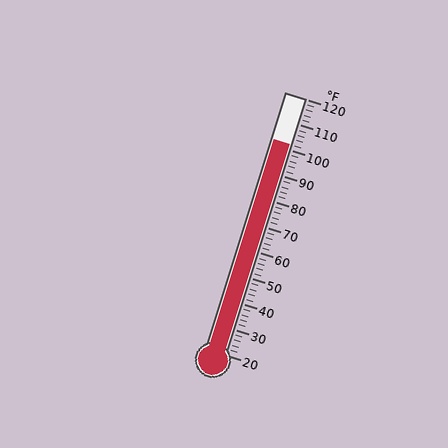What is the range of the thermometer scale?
The thermometer scale ranges from 20°F to 120°F.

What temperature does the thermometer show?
The thermometer shows approximately 102°F.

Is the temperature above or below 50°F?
The temperature is above 50°F.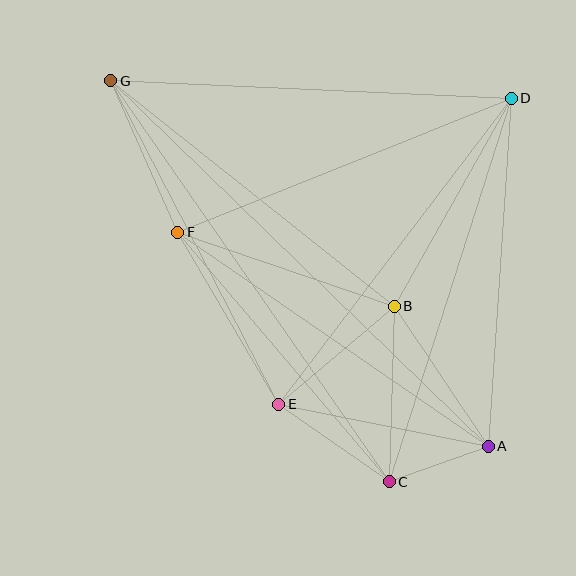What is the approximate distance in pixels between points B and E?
The distance between B and E is approximately 152 pixels.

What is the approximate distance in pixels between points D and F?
The distance between D and F is approximately 359 pixels.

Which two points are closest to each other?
Points A and C are closest to each other.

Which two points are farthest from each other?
Points A and G are farthest from each other.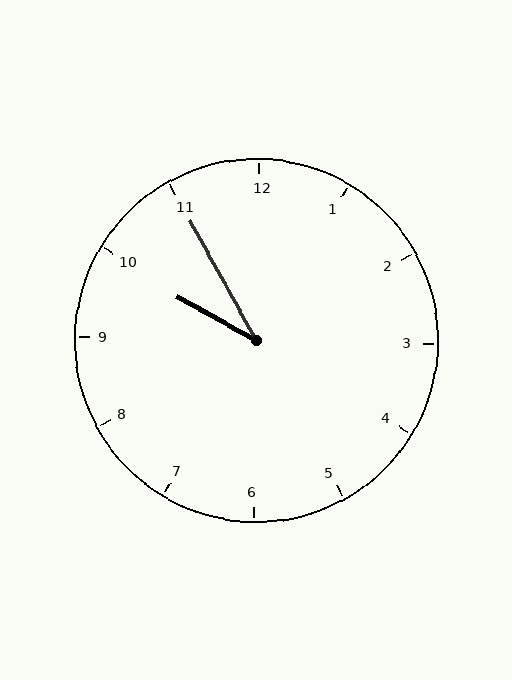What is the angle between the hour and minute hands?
Approximately 32 degrees.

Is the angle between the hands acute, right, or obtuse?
It is acute.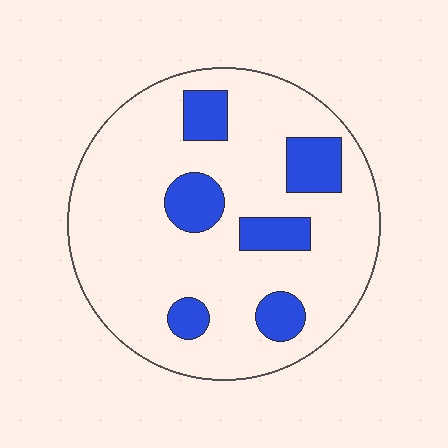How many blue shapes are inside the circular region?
6.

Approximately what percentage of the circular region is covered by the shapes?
Approximately 20%.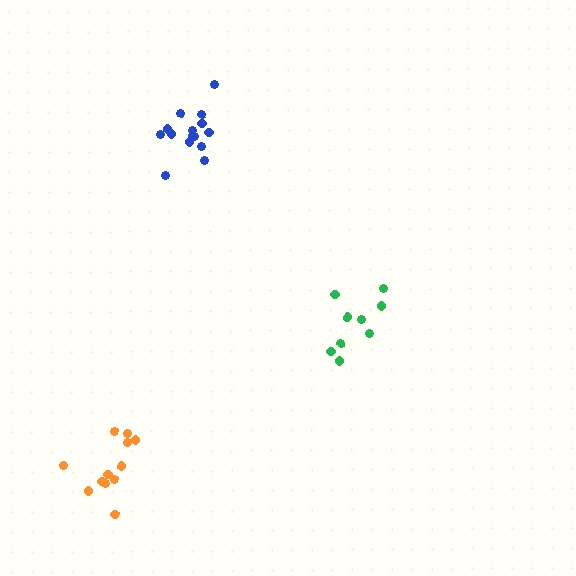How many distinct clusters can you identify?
There are 3 distinct clusters.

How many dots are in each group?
Group 1: 9 dots, Group 2: 15 dots, Group 3: 13 dots (37 total).